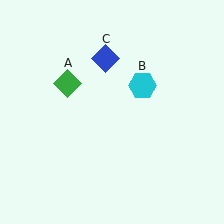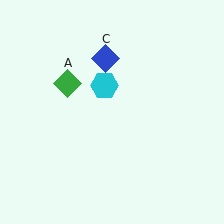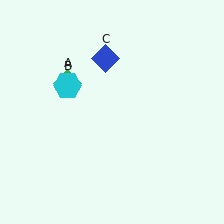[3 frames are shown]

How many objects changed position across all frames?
1 object changed position: cyan hexagon (object B).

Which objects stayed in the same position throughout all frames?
Green diamond (object A) and blue diamond (object C) remained stationary.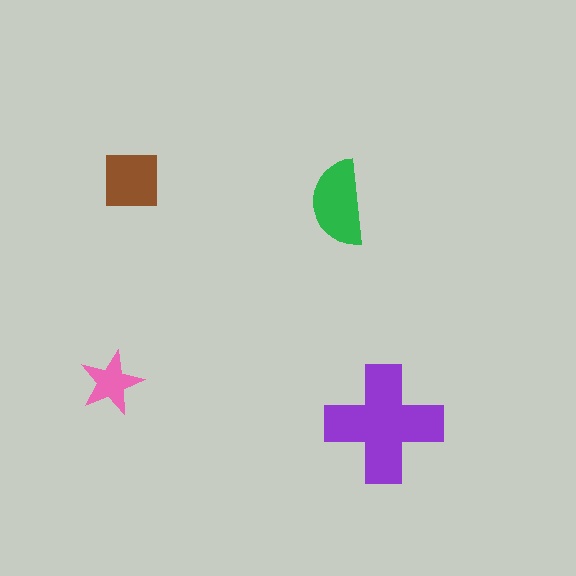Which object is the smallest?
The pink star.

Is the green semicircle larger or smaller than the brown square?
Larger.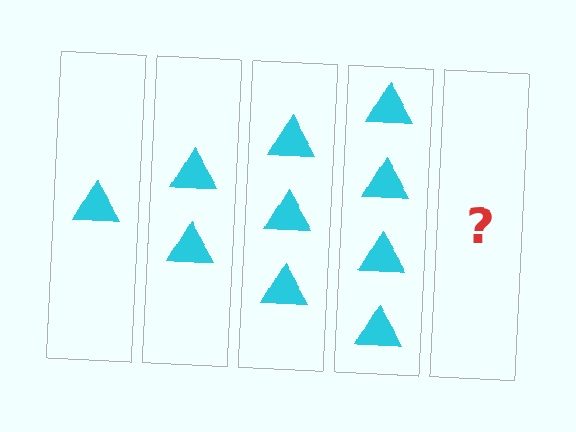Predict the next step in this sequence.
The next step is 5 triangles.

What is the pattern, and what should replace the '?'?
The pattern is that each step adds one more triangle. The '?' should be 5 triangles.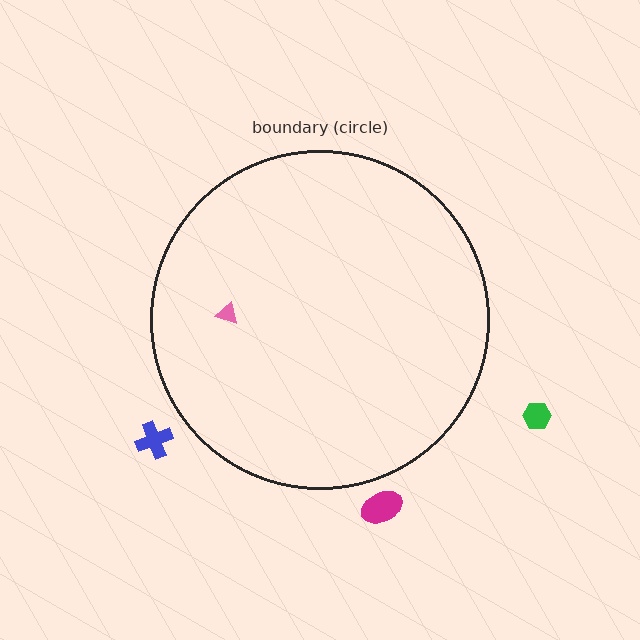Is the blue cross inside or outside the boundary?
Outside.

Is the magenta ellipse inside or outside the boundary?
Outside.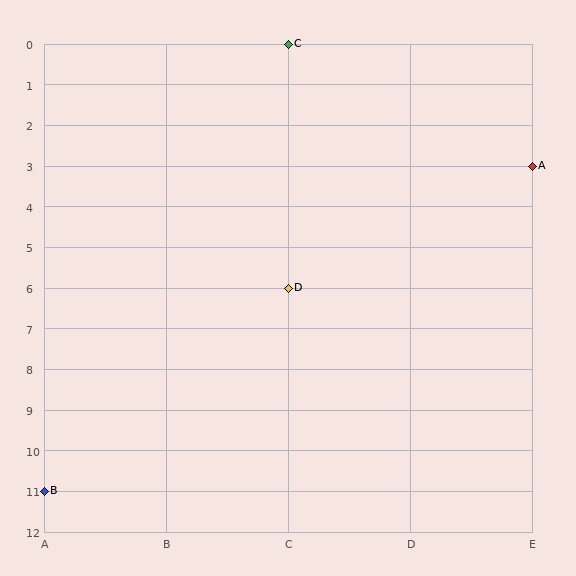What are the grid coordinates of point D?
Point D is at grid coordinates (C, 6).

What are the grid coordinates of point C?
Point C is at grid coordinates (C, 0).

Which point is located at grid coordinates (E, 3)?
Point A is at (E, 3).